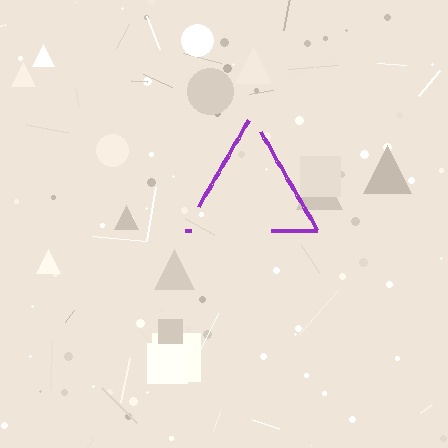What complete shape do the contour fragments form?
The contour fragments form a triangle.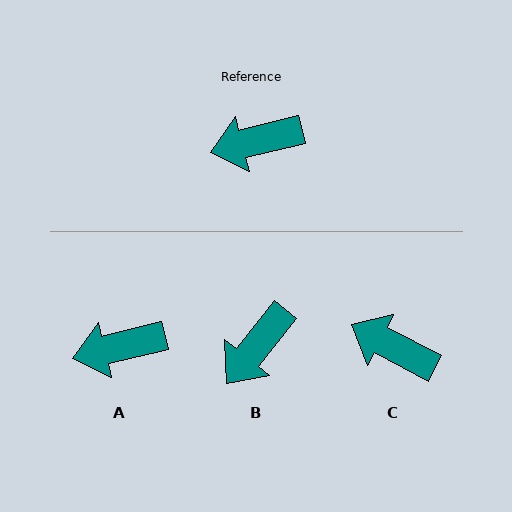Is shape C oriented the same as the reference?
No, it is off by about 42 degrees.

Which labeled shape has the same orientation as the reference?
A.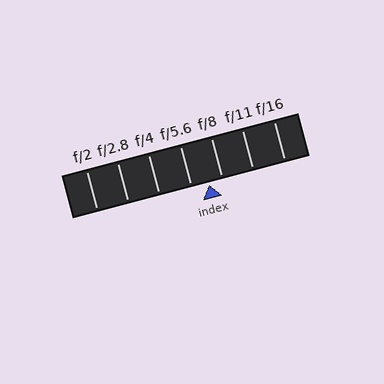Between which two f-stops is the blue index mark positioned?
The index mark is between f/5.6 and f/8.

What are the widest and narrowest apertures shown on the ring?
The widest aperture shown is f/2 and the narrowest is f/16.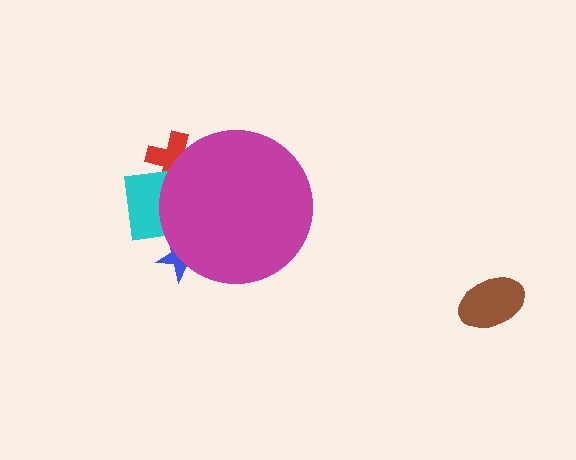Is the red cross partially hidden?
Yes, the red cross is partially hidden behind the magenta circle.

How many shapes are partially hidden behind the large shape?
3 shapes are partially hidden.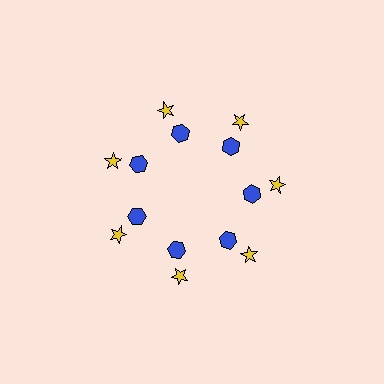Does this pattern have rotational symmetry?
Yes, this pattern has 7-fold rotational symmetry. It looks the same after rotating 51 degrees around the center.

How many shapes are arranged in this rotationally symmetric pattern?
There are 14 shapes, arranged in 7 groups of 2.